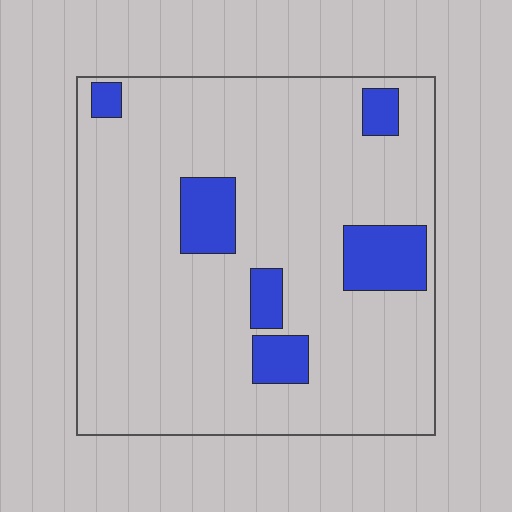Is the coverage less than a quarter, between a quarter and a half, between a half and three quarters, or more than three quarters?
Less than a quarter.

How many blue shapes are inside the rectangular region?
6.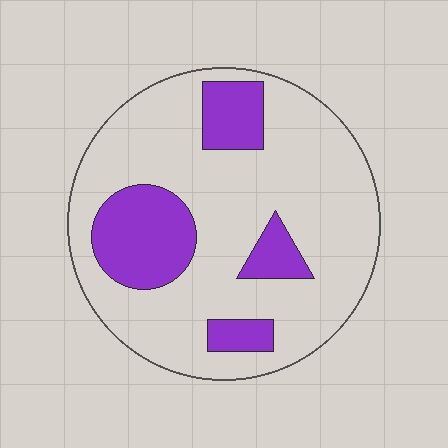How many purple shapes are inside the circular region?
4.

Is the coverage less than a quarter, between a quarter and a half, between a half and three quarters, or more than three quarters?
Less than a quarter.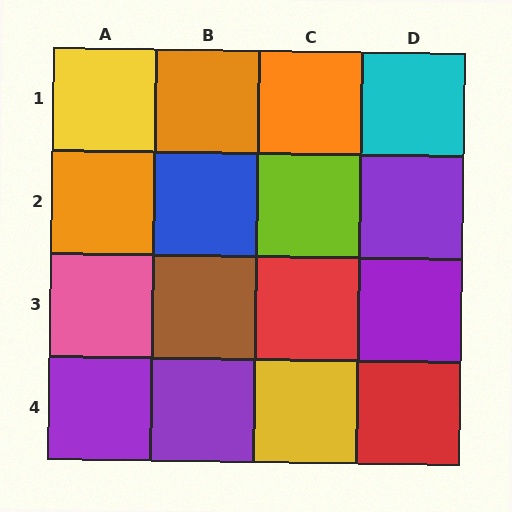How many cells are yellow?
2 cells are yellow.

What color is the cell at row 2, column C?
Lime.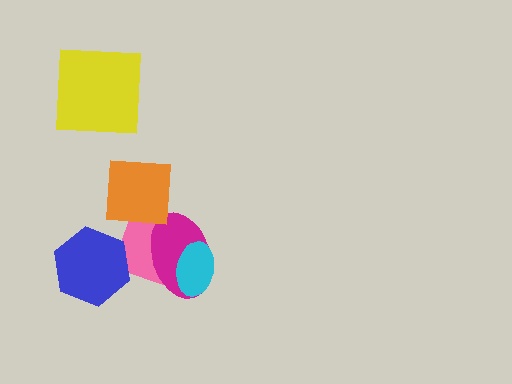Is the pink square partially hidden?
Yes, it is partially covered by another shape.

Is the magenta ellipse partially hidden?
Yes, it is partially covered by another shape.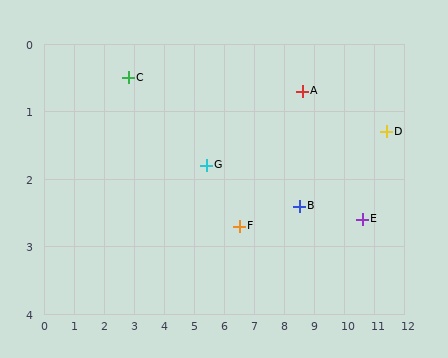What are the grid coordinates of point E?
Point E is at approximately (10.6, 2.6).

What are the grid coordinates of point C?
Point C is at approximately (2.8, 0.5).